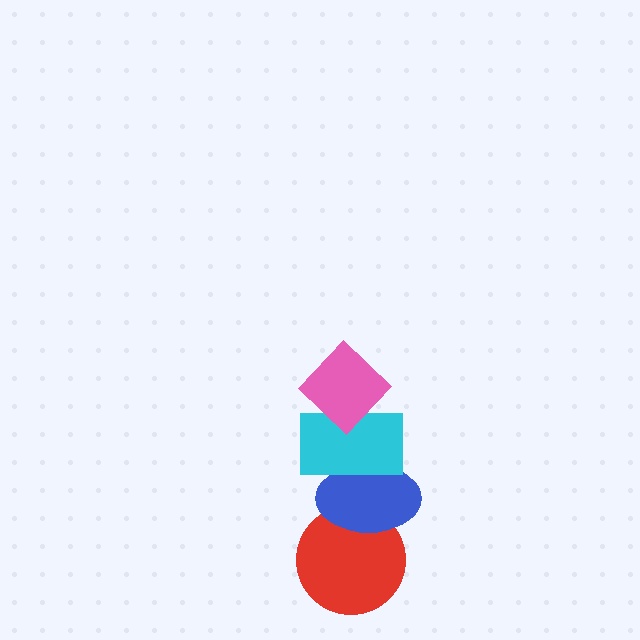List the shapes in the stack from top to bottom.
From top to bottom: the pink diamond, the cyan rectangle, the blue ellipse, the red circle.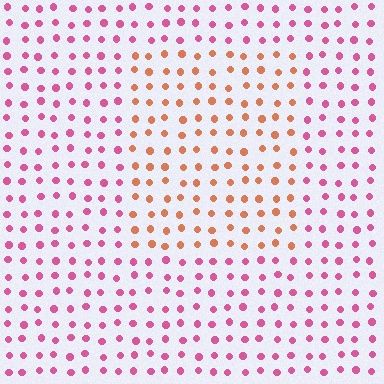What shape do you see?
I see a rectangle.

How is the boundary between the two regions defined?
The boundary is defined purely by a slight shift in hue (about 48 degrees). Spacing, size, and orientation are identical on both sides.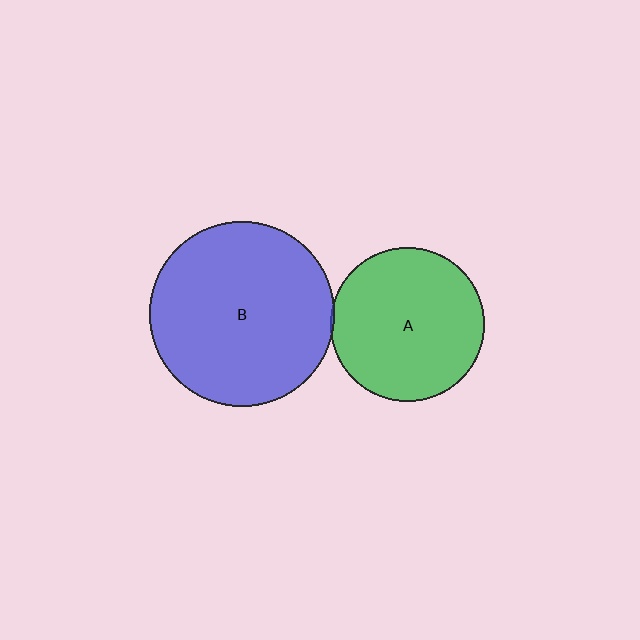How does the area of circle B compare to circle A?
Approximately 1.4 times.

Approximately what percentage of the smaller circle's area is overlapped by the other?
Approximately 5%.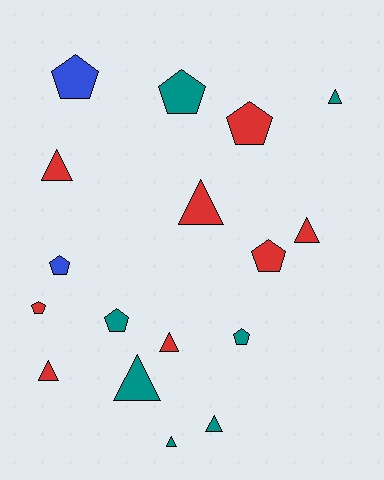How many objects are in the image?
There are 17 objects.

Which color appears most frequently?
Red, with 8 objects.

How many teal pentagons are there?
There are 3 teal pentagons.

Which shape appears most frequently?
Triangle, with 9 objects.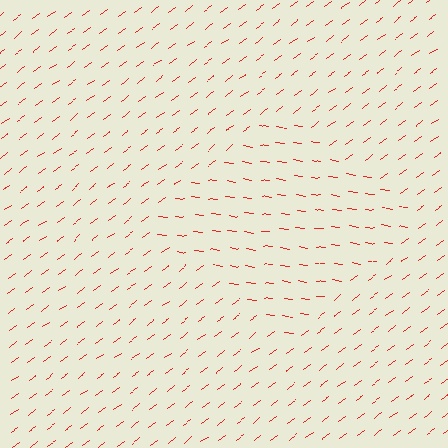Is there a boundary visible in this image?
Yes, there is a texture boundary formed by a change in line orientation.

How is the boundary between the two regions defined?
The boundary is defined purely by a change in line orientation (approximately 45 degrees difference). All lines are the same color and thickness.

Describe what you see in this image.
The image is filled with small red line segments. A diamond region in the image has lines oriented differently from the surrounding lines, creating a visible texture boundary.